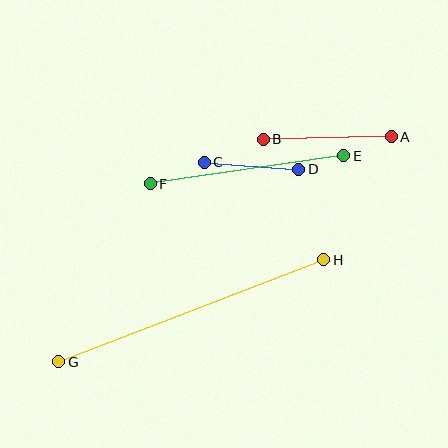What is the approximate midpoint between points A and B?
The midpoint is at approximately (327, 138) pixels.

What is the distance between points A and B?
The distance is approximately 128 pixels.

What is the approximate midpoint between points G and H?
The midpoint is at approximately (191, 311) pixels.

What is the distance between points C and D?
The distance is approximately 95 pixels.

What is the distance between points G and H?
The distance is approximately 284 pixels.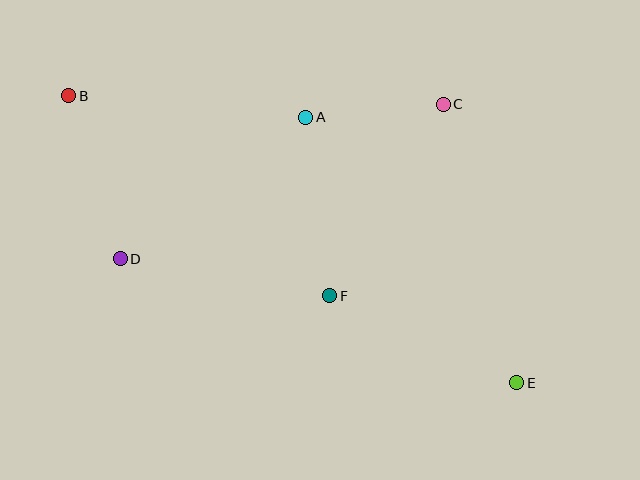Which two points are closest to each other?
Points A and C are closest to each other.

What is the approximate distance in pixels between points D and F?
The distance between D and F is approximately 212 pixels.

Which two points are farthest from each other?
Points B and E are farthest from each other.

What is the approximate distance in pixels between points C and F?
The distance between C and F is approximately 223 pixels.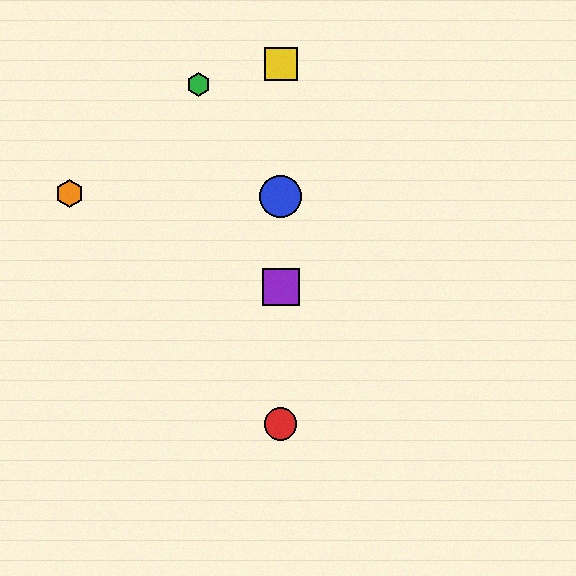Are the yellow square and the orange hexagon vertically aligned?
No, the yellow square is at x≈281 and the orange hexagon is at x≈69.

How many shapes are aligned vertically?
4 shapes (the red circle, the blue circle, the yellow square, the purple square) are aligned vertically.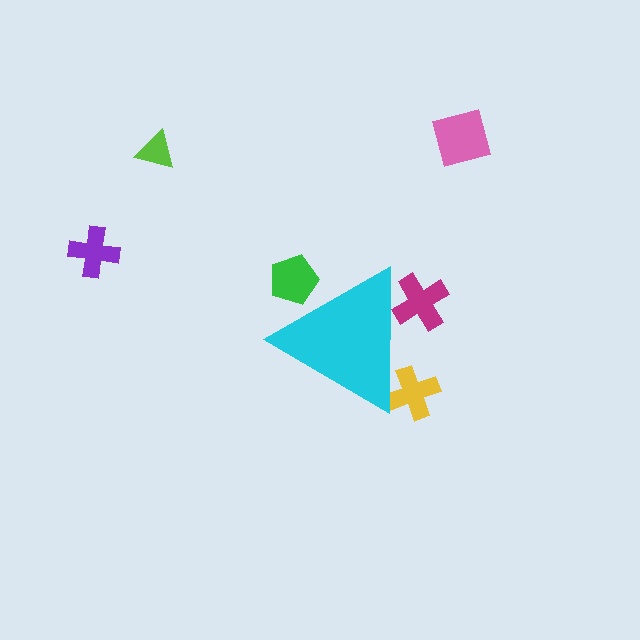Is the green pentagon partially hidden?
Yes, the green pentagon is partially hidden behind the cyan triangle.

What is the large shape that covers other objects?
A cyan triangle.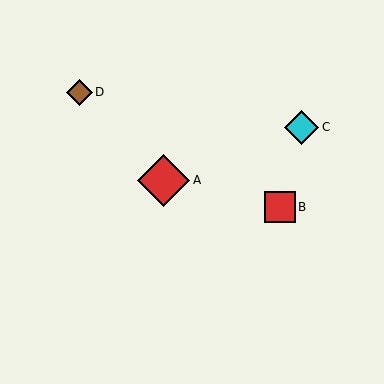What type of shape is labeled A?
Shape A is a red diamond.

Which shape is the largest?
The red diamond (labeled A) is the largest.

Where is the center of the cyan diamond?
The center of the cyan diamond is at (302, 127).